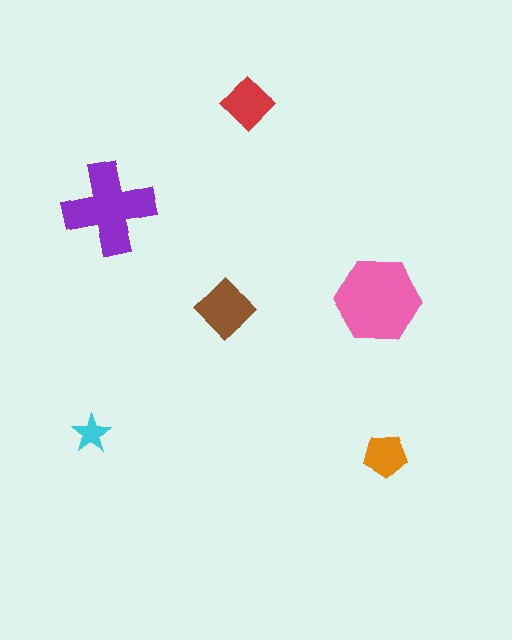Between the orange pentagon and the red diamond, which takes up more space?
The red diamond.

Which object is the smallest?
The cyan star.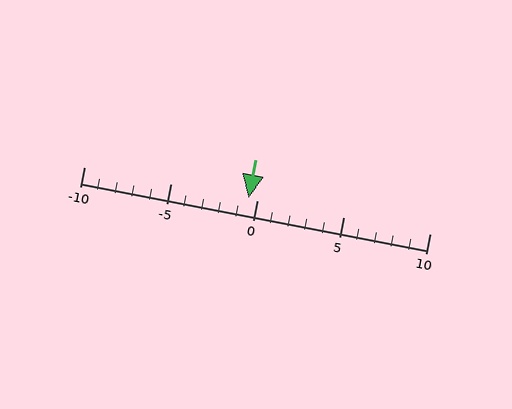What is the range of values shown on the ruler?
The ruler shows values from -10 to 10.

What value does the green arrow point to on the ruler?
The green arrow points to approximately 0.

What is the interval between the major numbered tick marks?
The major tick marks are spaced 5 units apart.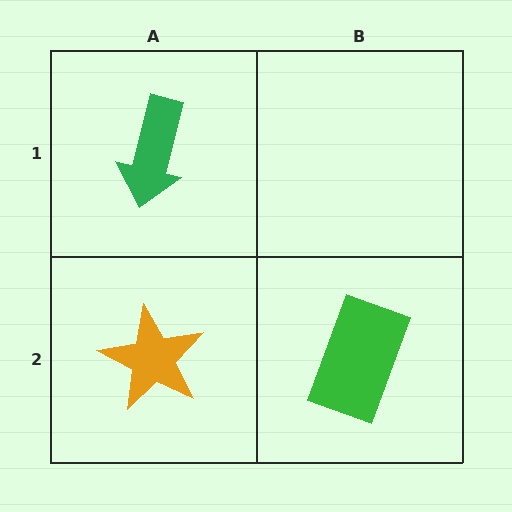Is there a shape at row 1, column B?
No, that cell is empty.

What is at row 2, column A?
An orange star.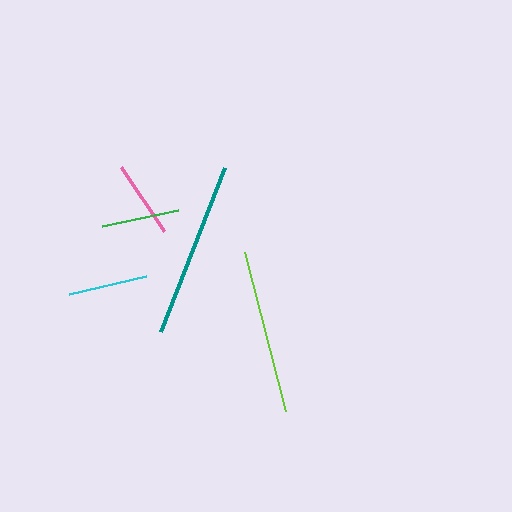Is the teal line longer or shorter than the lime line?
The teal line is longer than the lime line.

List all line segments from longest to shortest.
From longest to shortest: teal, lime, cyan, pink, green.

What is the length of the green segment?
The green segment is approximately 77 pixels long.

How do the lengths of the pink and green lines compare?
The pink and green lines are approximately the same length.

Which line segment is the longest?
The teal line is the longest at approximately 176 pixels.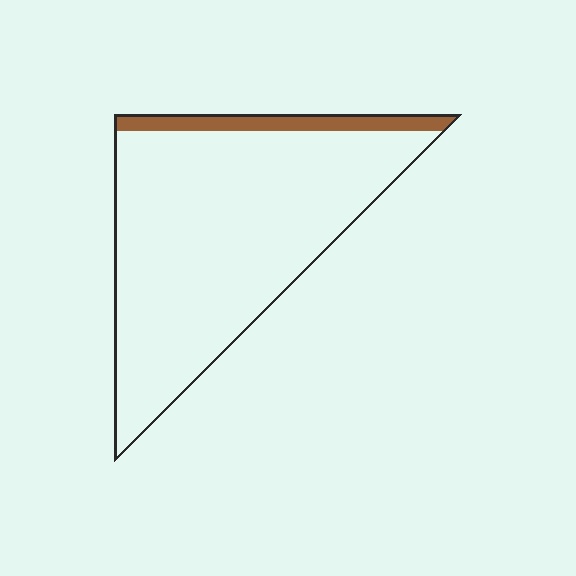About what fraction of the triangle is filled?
About one tenth (1/10).